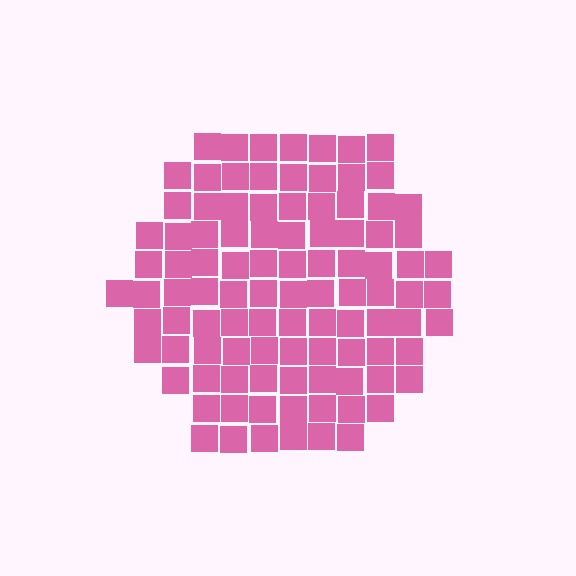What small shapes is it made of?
It is made of small squares.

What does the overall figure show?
The overall figure shows a hexagon.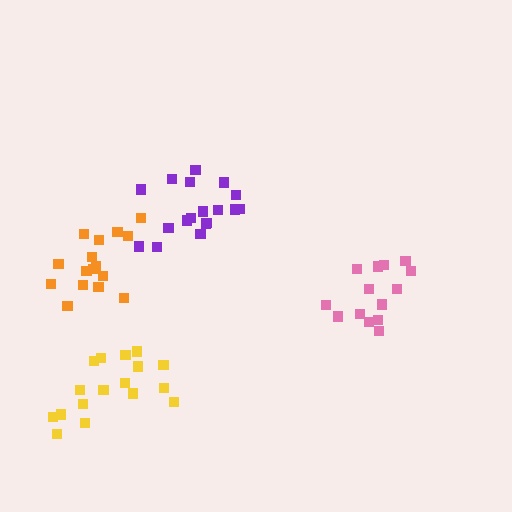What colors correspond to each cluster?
The clusters are colored: pink, yellow, purple, orange.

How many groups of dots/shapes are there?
There are 4 groups.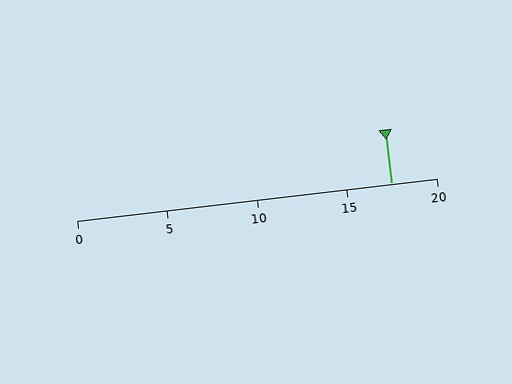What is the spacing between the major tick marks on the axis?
The major ticks are spaced 5 apart.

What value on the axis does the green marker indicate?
The marker indicates approximately 17.5.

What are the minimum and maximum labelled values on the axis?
The axis runs from 0 to 20.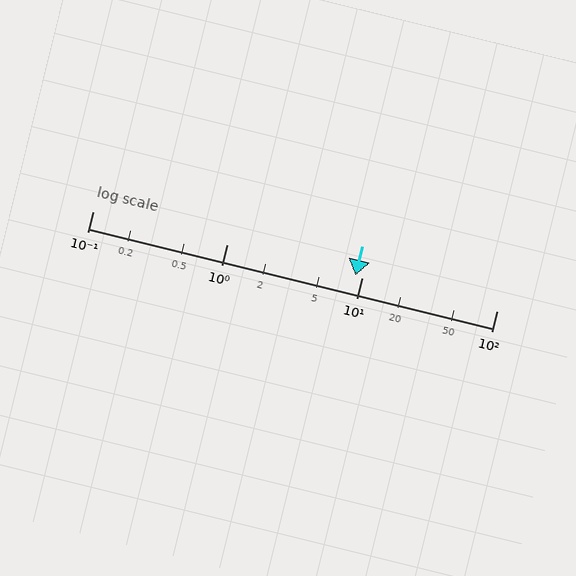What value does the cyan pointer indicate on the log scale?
The pointer indicates approximately 9.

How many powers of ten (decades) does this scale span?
The scale spans 3 decades, from 0.1 to 100.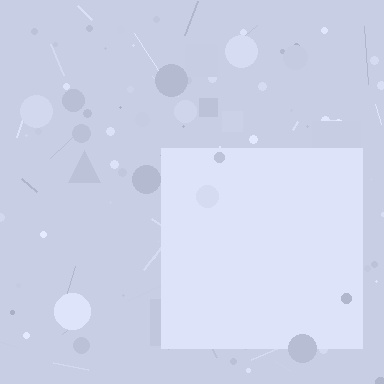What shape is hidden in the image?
A square is hidden in the image.